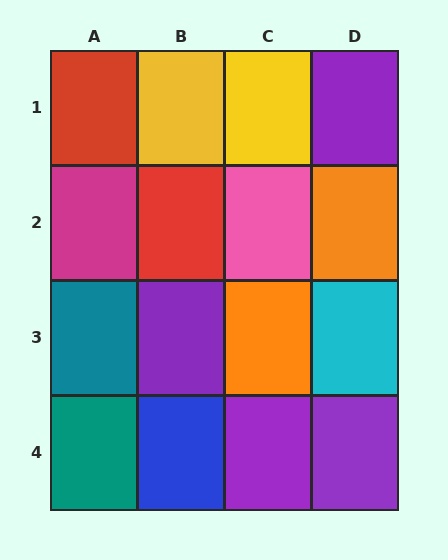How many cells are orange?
2 cells are orange.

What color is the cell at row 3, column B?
Purple.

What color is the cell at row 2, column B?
Red.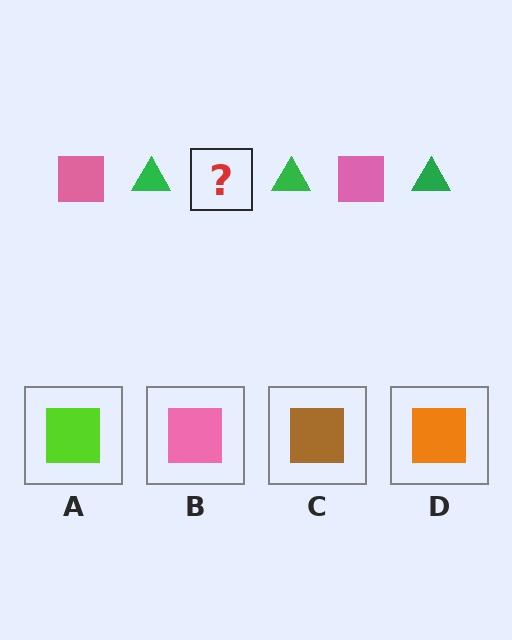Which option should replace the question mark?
Option B.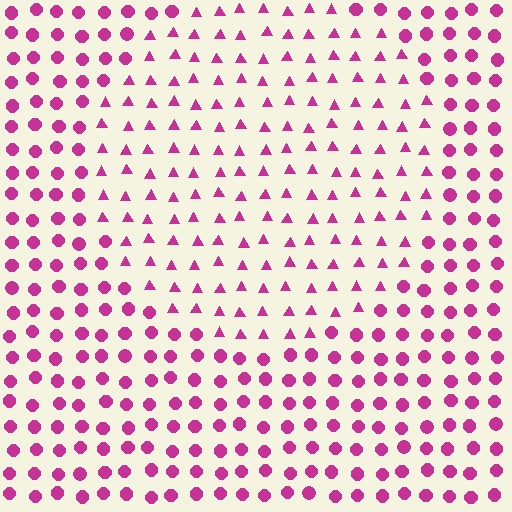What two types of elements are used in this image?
The image uses triangles inside the circle region and circles outside it.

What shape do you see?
I see a circle.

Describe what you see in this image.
The image is filled with small magenta elements arranged in a uniform grid. A circle-shaped region contains triangles, while the surrounding area contains circles. The boundary is defined purely by the change in element shape.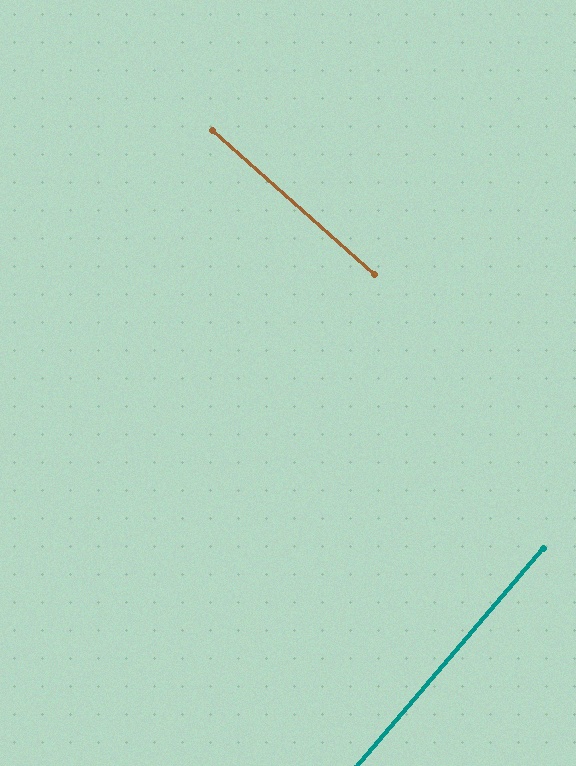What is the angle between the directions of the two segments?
Approximately 89 degrees.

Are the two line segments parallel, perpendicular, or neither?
Perpendicular — they meet at approximately 89°.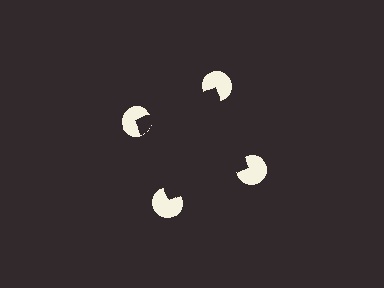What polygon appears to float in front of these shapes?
An illusory square — its edges are inferred from the aligned wedge cuts in the pac-man discs, not physically drawn.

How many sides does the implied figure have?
4 sides.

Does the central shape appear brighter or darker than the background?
It typically appears slightly darker than the background, even though no actual brightness change is drawn.